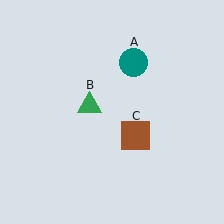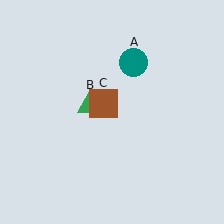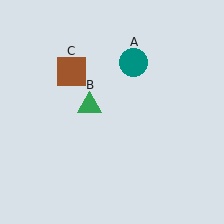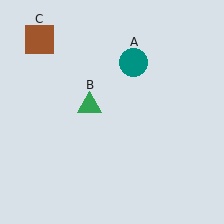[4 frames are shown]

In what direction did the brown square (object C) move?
The brown square (object C) moved up and to the left.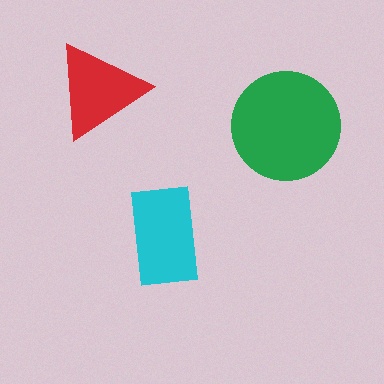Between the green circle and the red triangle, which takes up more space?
The green circle.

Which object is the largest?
The green circle.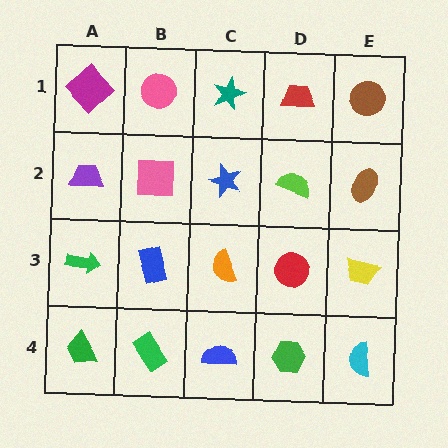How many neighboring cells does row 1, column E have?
2.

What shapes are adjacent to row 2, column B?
A pink circle (row 1, column B), a blue rectangle (row 3, column B), a purple trapezoid (row 2, column A), a blue star (row 2, column C).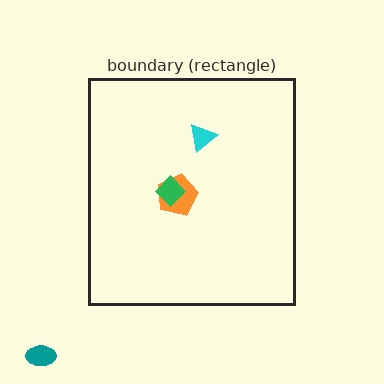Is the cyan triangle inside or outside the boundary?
Inside.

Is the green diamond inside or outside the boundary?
Inside.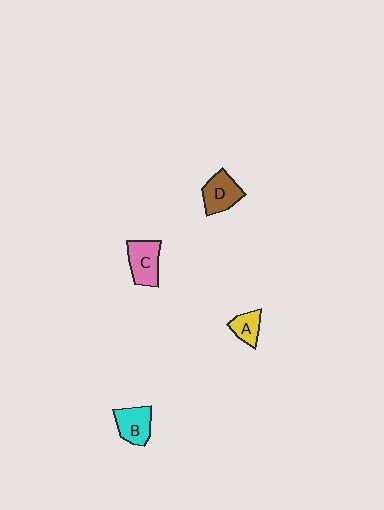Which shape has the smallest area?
Shape A (yellow).